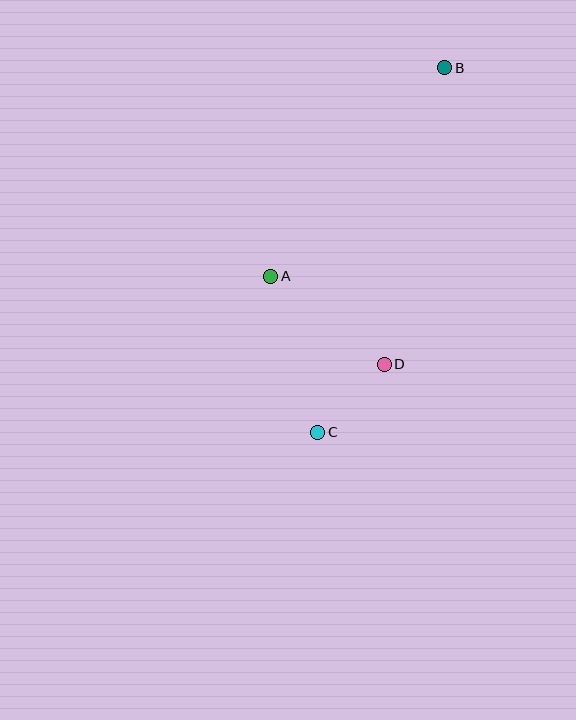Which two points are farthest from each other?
Points B and C are farthest from each other.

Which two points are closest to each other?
Points C and D are closest to each other.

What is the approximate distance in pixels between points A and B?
The distance between A and B is approximately 271 pixels.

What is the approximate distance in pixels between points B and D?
The distance between B and D is approximately 302 pixels.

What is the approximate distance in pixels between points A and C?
The distance between A and C is approximately 163 pixels.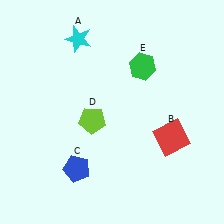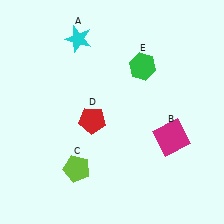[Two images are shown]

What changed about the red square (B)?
In Image 1, B is red. In Image 2, it changed to magenta.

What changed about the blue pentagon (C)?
In Image 1, C is blue. In Image 2, it changed to lime.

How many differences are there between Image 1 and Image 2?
There are 3 differences between the two images.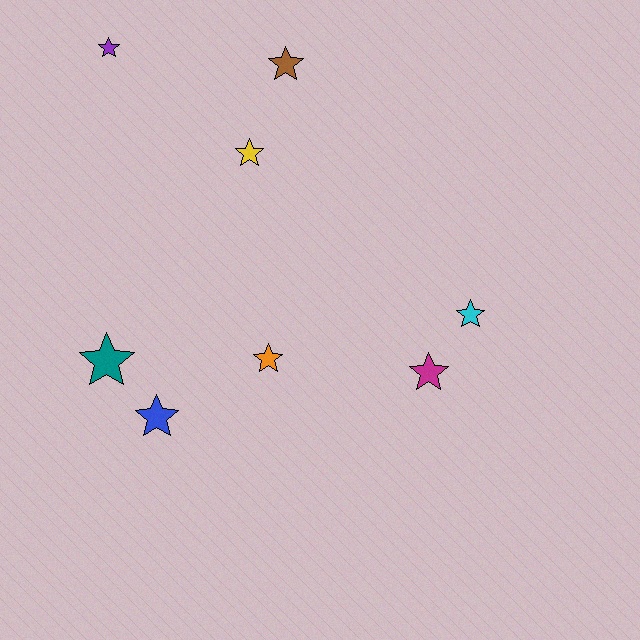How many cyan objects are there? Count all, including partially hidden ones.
There is 1 cyan object.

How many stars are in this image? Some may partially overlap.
There are 8 stars.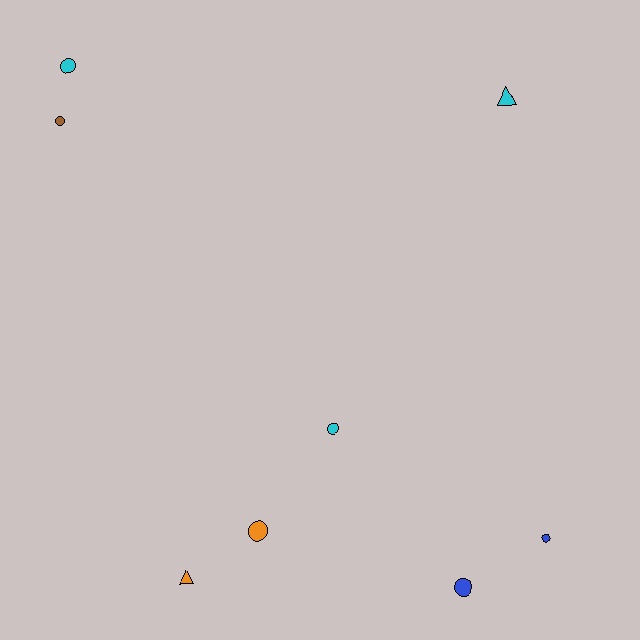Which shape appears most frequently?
Circle, with 6 objects.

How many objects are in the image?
There are 8 objects.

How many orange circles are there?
There is 1 orange circle.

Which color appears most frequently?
Cyan, with 3 objects.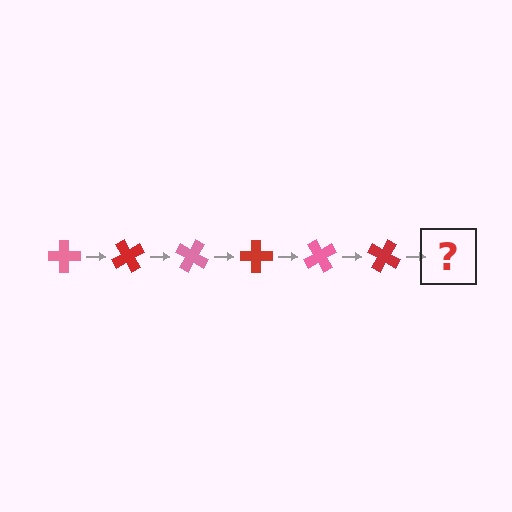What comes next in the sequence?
The next element should be a pink cross, rotated 360 degrees from the start.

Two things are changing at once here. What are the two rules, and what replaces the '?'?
The two rules are that it rotates 60 degrees each step and the color cycles through pink and red. The '?' should be a pink cross, rotated 360 degrees from the start.